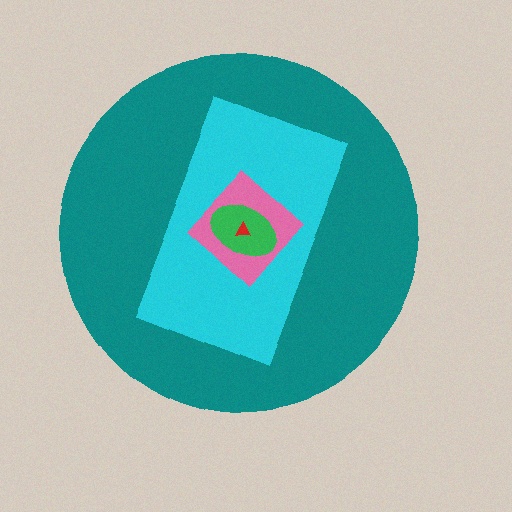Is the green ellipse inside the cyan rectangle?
Yes.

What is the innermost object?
The red triangle.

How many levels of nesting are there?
5.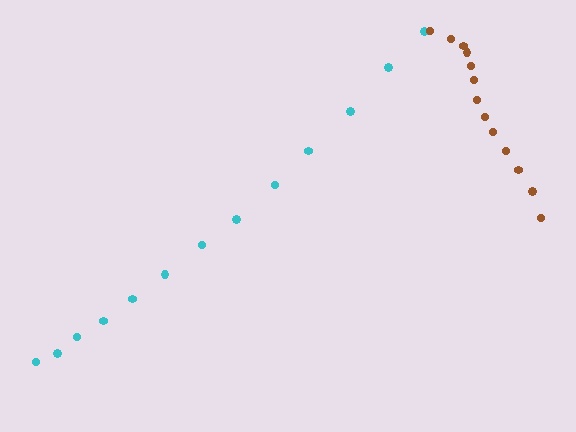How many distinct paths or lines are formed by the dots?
There are 2 distinct paths.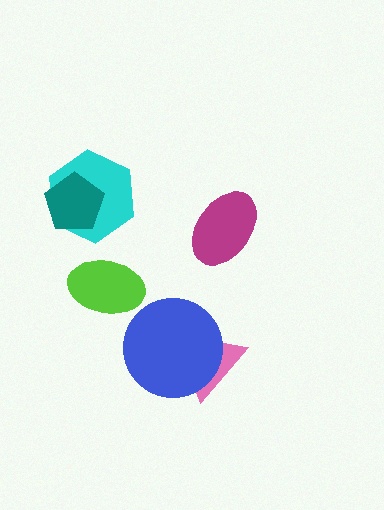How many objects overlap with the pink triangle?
1 object overlaps with the pink triangle.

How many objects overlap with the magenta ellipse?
0 objects overlap with the magenta ellipse.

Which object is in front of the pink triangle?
The blue circle is in front of the pink triangle.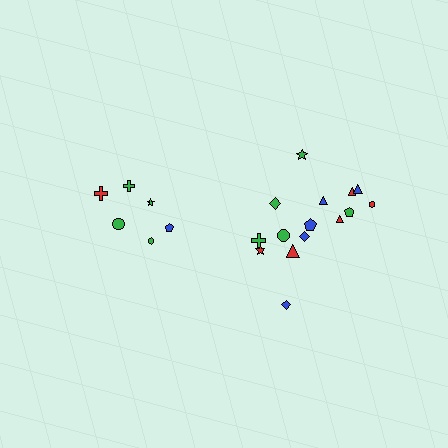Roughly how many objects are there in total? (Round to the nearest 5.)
Roughly 20 objects in total.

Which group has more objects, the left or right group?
The right group.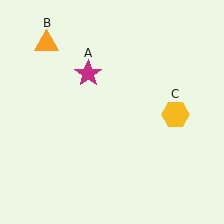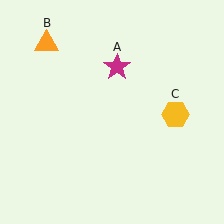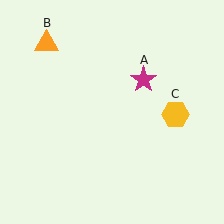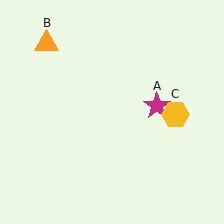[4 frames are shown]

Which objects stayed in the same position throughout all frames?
Orange triangle (object B) and yellow hexagon (object C) remained stationary.